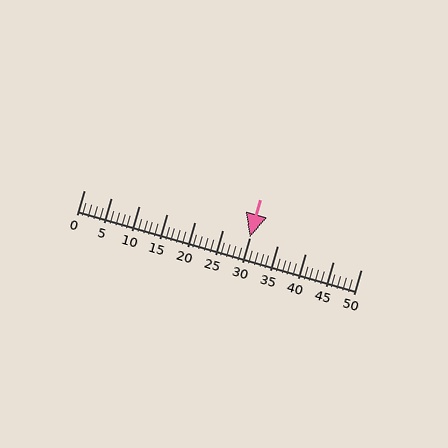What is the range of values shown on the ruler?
The ruler shows values from 0 to 50.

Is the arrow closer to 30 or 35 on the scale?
The arrow is closer to 30.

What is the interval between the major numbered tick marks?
The major tick marks are spaced 5 units apart.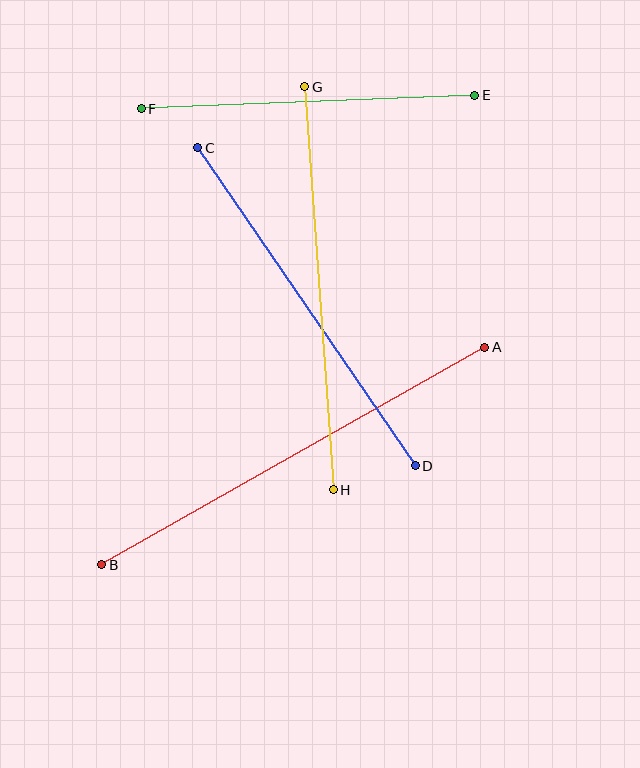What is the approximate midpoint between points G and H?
The midpoint is at approximately (319, 288) pixels.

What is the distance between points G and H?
The distance is approximately 404 pixels.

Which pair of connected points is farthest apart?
Points A and B are farthest apart.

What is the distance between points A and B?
The distance is approximately 440 pixels.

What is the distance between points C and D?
The distance is approximately 385 pixels.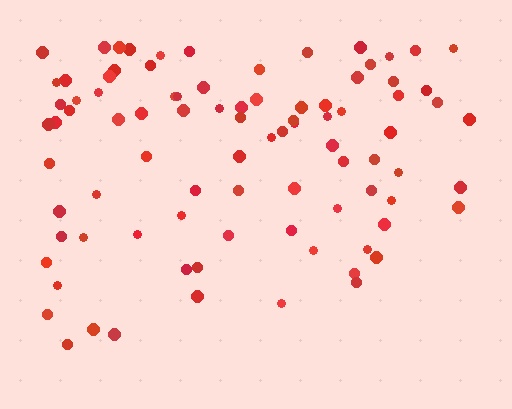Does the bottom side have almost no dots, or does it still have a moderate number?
Still a moderate number, just noticeably fewer than the top.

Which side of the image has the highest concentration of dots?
The top.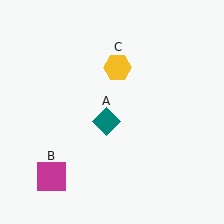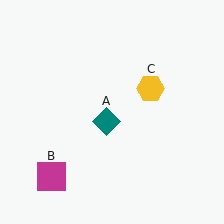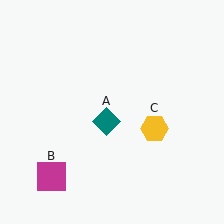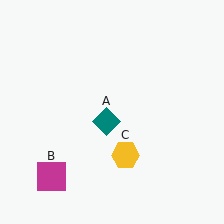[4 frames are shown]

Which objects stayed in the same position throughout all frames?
Teal diamond (object A) and magenta square (object B) remained stationary.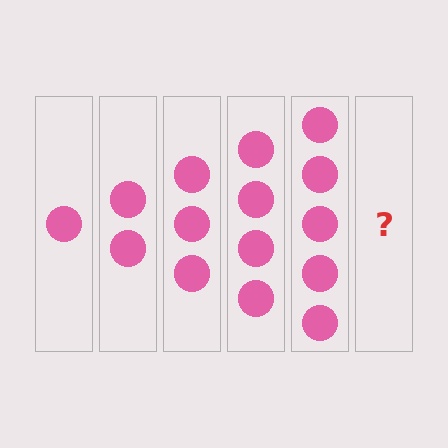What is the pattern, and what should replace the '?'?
The pattern is that each step adds one more circle. The '?' should be 6 circles.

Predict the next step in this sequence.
The next step is 6 circles.